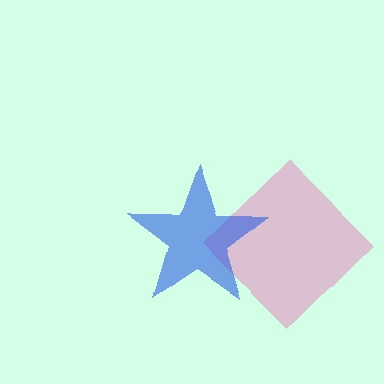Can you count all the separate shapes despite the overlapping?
Yes, there are 2 separate shapes.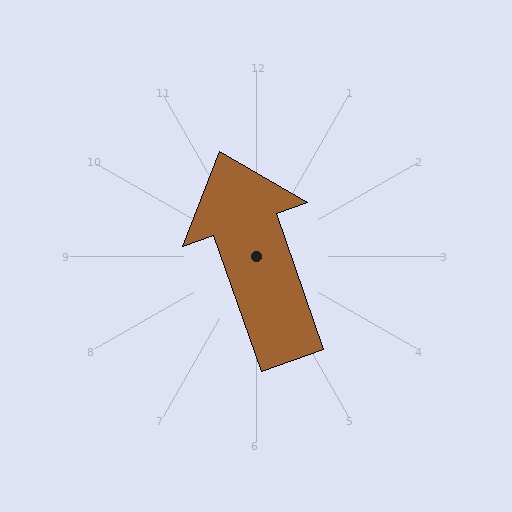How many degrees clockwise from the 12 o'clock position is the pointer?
Approximately 341 degrees.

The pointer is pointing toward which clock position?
Roughly 11 o'clock.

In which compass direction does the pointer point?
North.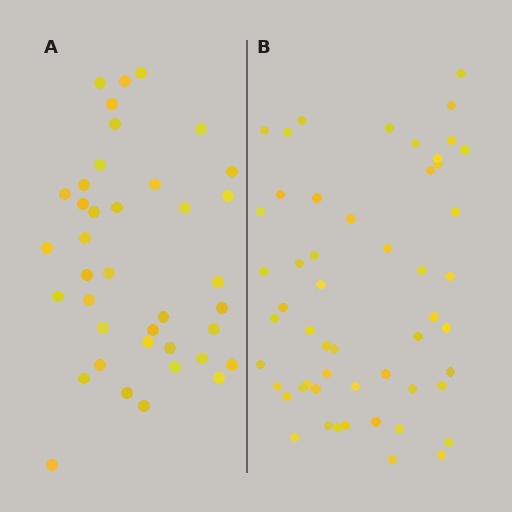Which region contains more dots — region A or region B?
Region B (the right region) has more dots.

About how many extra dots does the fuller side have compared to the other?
Region B has approximately 15 more dots than region A.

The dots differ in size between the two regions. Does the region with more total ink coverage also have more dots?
No. Region A has more total ink coverage because its dots are larger, but region B actually contains more individual dots. Total area can be misleading — the number of items is what matters here.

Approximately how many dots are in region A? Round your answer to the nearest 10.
About 40 dots. (The exact count is 39, which rounds to 40.)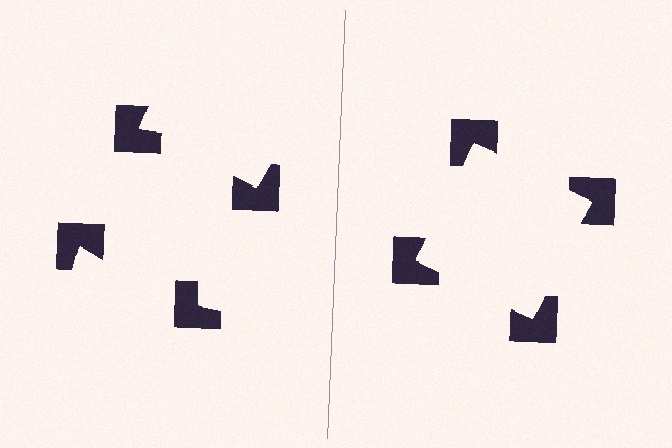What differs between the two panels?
The notched squares are positioned identically on both sides; only the wedge orientations differ. On the right they align to a square; on the left they are misaligned.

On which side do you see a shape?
An illusory square appears on the right side. On the left side the wedge cuts are rotated, so no coherent shape forms.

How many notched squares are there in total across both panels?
8 — 4 on each side.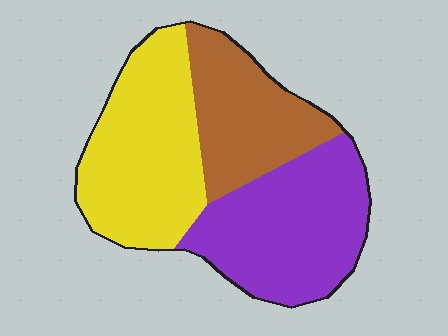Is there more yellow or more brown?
Yellow.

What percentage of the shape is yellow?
Yellow takes up about three eighths (3/8) of the shape.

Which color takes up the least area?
Brown, at roughly 25%.